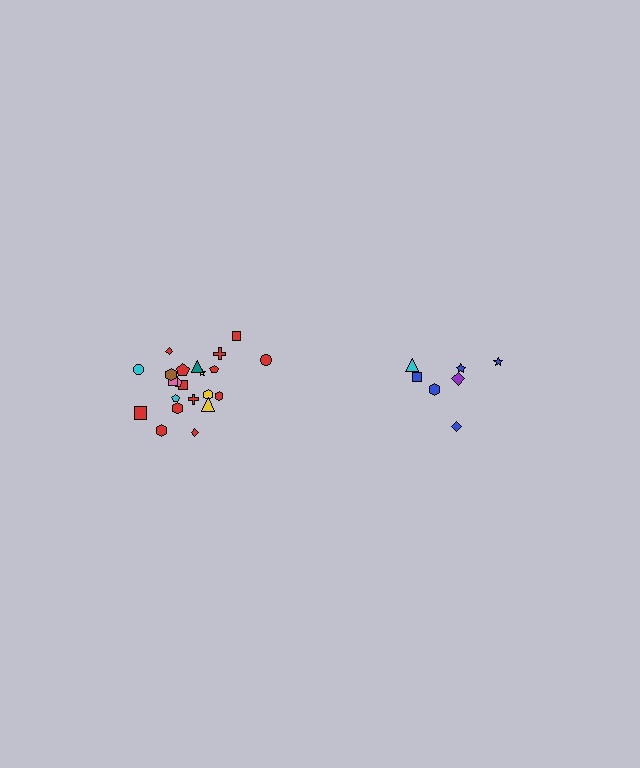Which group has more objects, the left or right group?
The left group.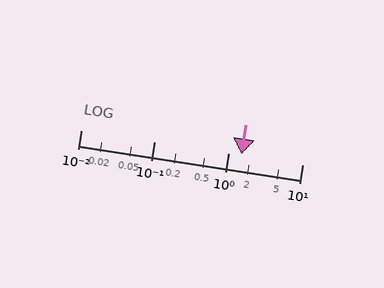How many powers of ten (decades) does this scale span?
The scale spans 3 decades, from 0.01 to 10.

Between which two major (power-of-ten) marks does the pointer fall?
The pointer is between 1 and 10.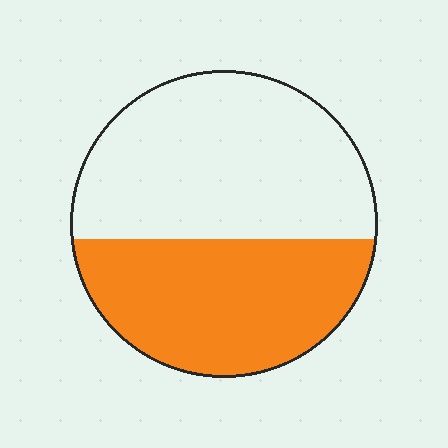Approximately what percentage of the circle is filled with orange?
Approximately 45%.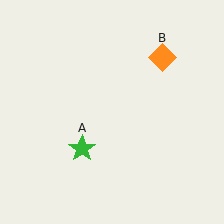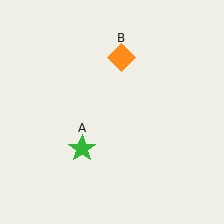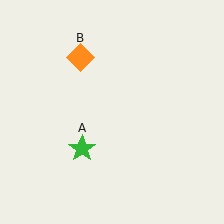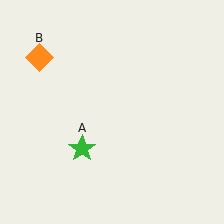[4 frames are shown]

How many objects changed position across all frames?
1 object changed position: orange diamond (object B).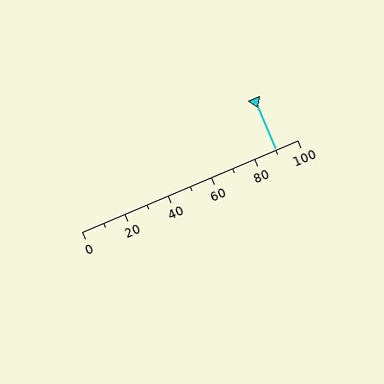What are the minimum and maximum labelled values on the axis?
The axis runs from 0 to 100.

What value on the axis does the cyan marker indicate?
The marker indicates approximately 90.